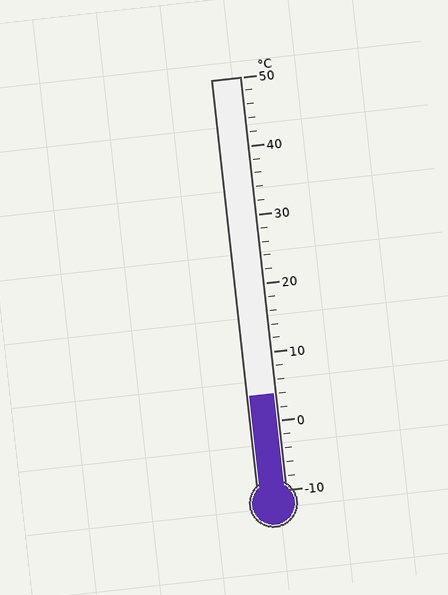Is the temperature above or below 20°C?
The temperature is below 20°C.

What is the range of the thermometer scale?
The thermometer scale ranges from -10°C to 50°C.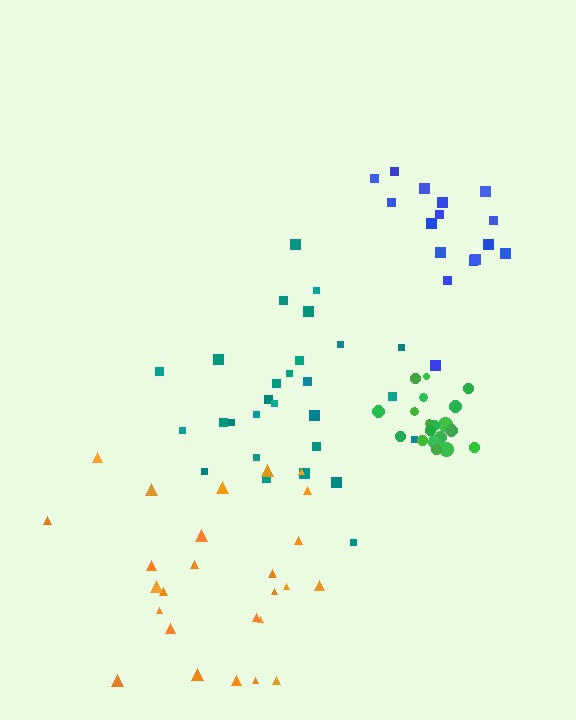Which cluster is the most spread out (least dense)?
Orange.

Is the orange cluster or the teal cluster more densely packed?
Teal.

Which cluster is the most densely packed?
Green.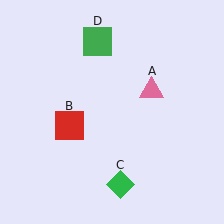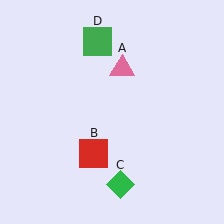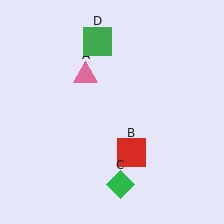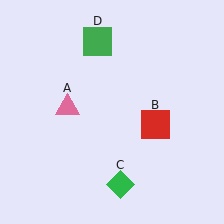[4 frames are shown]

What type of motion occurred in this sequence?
The pink triangle (object A), red square (object B) rotated counterclockwise around the center of the scene.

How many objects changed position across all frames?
2 objects changed position: pink triangle (object A), red square (object B).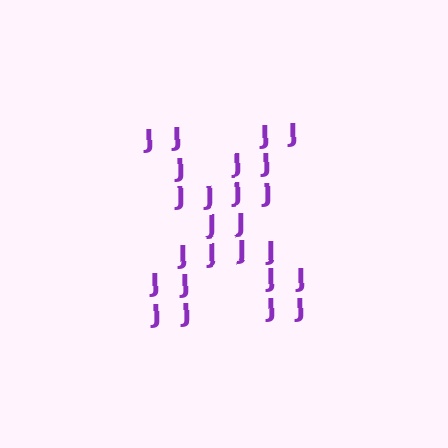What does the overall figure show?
The overall figure shows the letter X.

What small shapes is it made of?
It is made of small letter J's.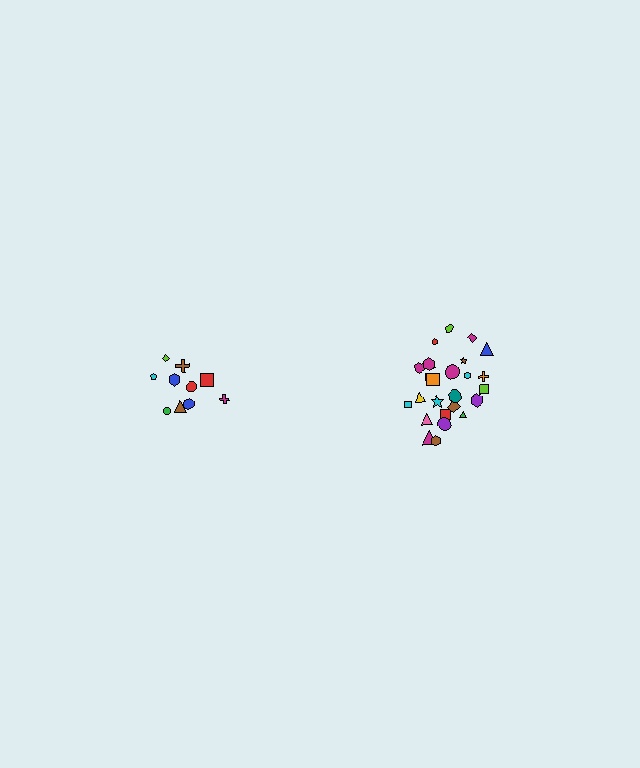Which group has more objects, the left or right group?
The right group.